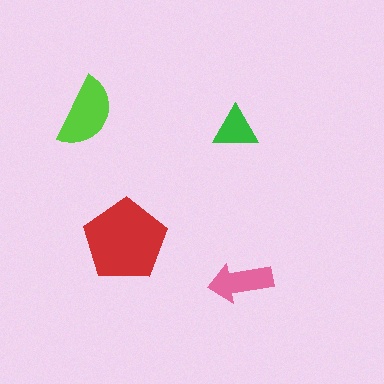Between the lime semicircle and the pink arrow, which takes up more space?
The lime semicircle.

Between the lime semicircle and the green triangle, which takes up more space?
The lime semicircle.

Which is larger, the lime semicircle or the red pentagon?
The red pentagon.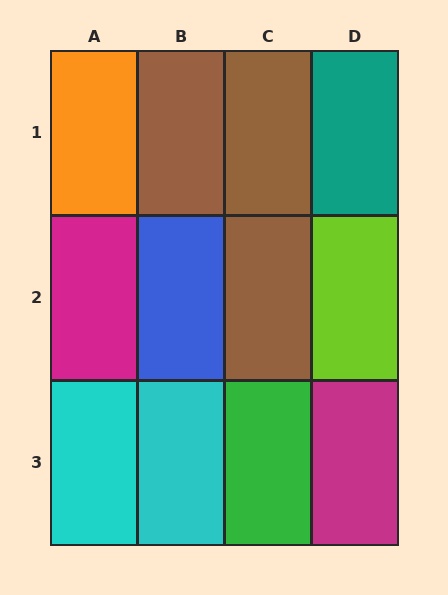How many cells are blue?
1 cell is blue.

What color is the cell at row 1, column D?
Teal.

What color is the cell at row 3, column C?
Green.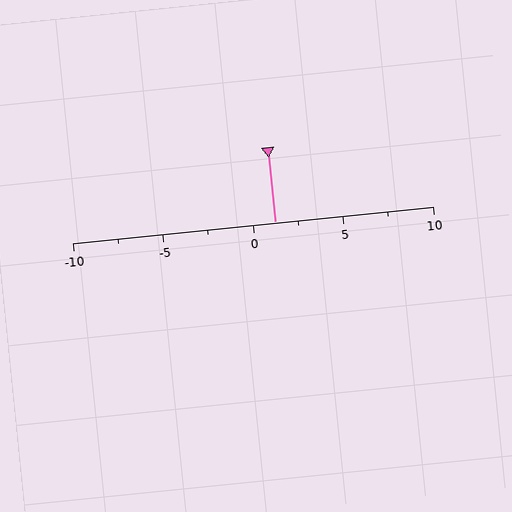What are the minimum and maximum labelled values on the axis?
The axis runs from -10 to 10.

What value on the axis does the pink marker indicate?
The marker indicates approximately 1.2.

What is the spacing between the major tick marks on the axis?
The major ticks are spaced 5 apart.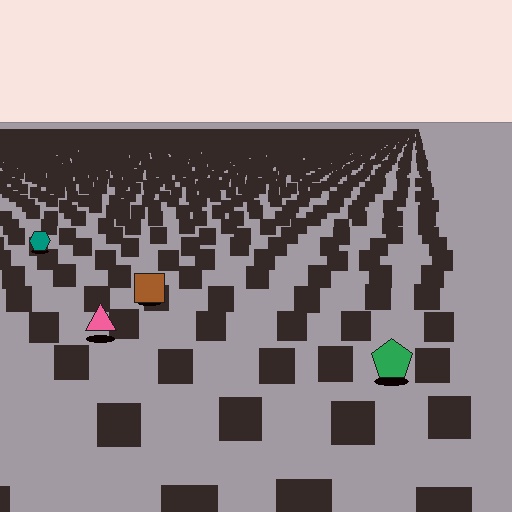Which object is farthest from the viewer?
The teal hexagon is farthest from the viewer. It appears smaller and the ground texture around it is denser.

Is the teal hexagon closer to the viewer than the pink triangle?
No. The pink triangle is closer — you can tell from the texture gradient: the ground texture is coarser near it.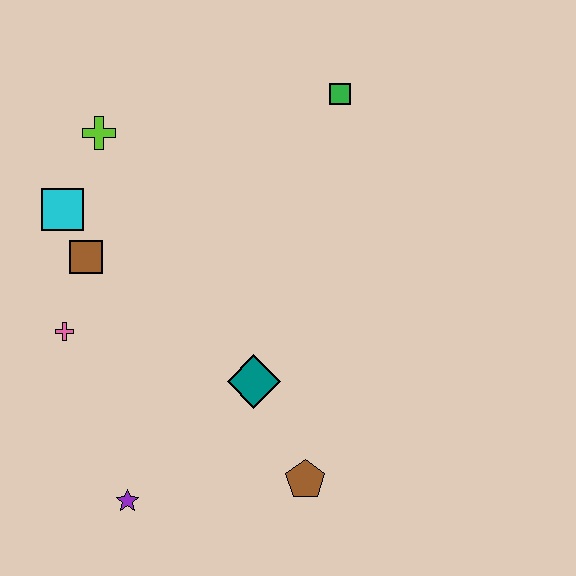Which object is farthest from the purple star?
The green square is farthest from the purple star.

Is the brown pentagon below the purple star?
No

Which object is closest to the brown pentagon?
The teal diamond is closest to the brown pentagon.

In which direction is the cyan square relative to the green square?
The cyan square is to the left of the green square.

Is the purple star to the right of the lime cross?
Yes